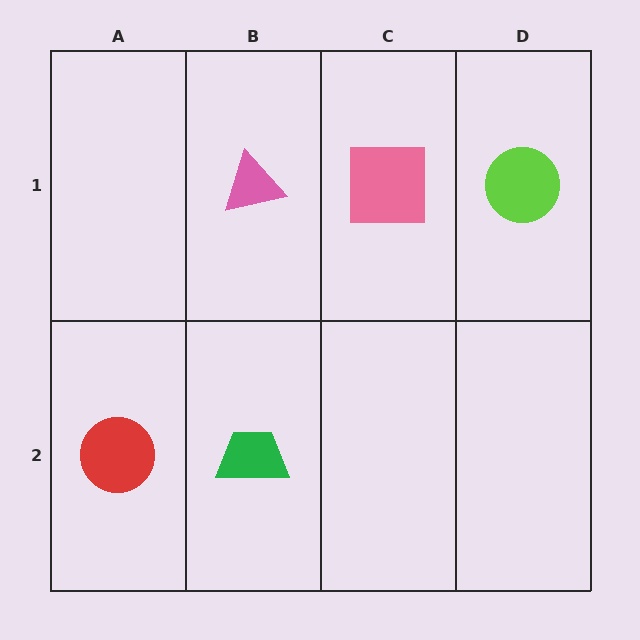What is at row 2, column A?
A red circle.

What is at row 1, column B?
A pink triangle.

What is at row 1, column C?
A pink square.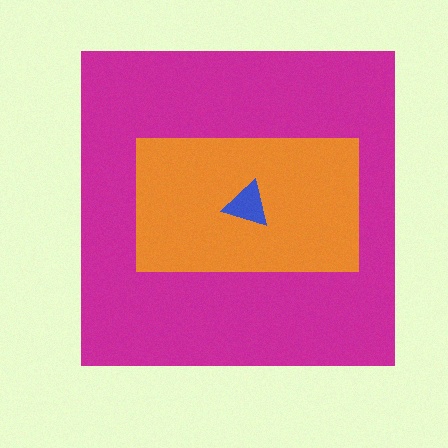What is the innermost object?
The blue triangle.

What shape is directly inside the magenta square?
The orange rectangle.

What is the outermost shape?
The magenta square.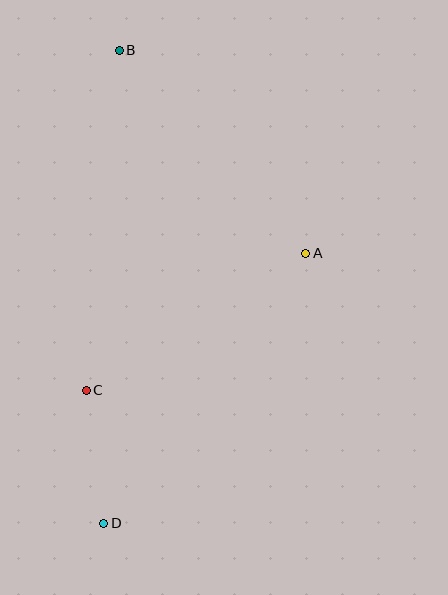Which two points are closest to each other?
Points C and D are closest to each other.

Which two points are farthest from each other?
Points B and D are farthest from each other.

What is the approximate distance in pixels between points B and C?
The distance between B and C is approximately 341 pixels.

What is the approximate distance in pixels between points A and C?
The distance between A and C is approximately 259 pixels.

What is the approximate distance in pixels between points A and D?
The distance between A and D is approximately 337 pixels.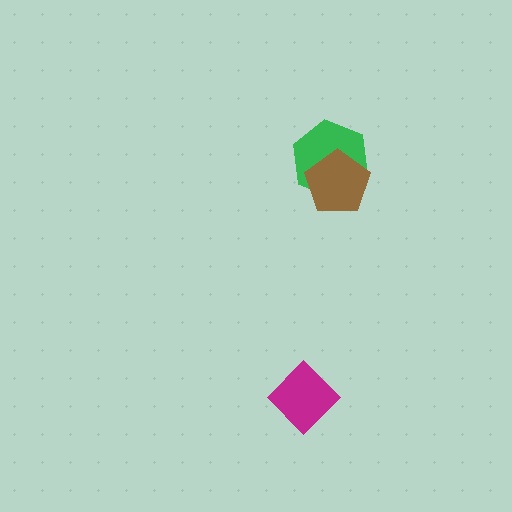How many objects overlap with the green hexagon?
1 object overlaps with the green hexagon.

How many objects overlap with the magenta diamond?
0 objects overlap with the magenta diamond.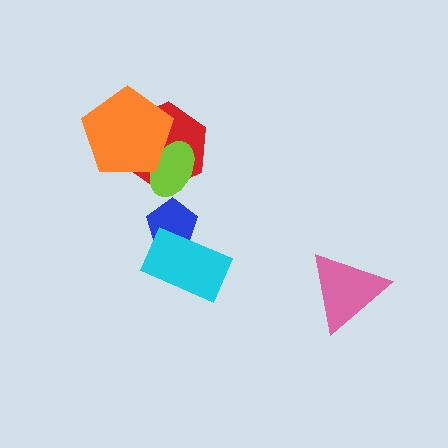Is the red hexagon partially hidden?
Yes, it is partially covered by another shape.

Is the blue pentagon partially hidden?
Yes, it is partially covered by another shape.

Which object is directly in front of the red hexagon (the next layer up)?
The lime ellipse is directly in front of the red hexagon.